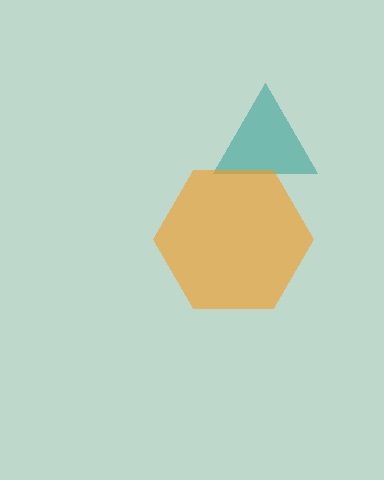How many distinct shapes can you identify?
There are 2 distinct shapes: a teal triangle, an orange hexagon.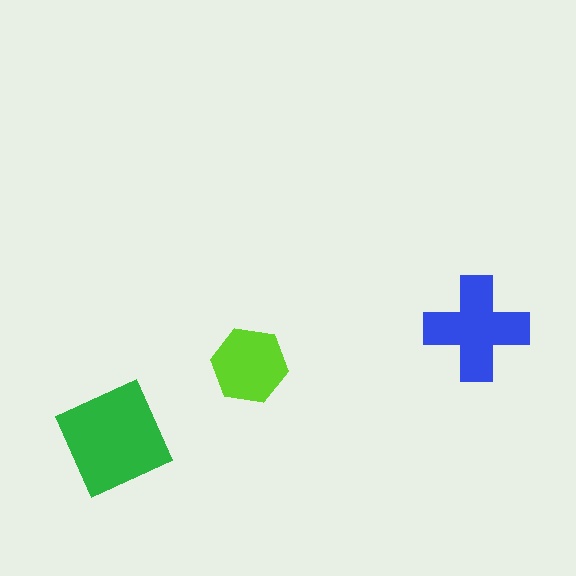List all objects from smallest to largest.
The lime hexagon, the blue cross, the green diamond.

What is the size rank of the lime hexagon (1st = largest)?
3rd.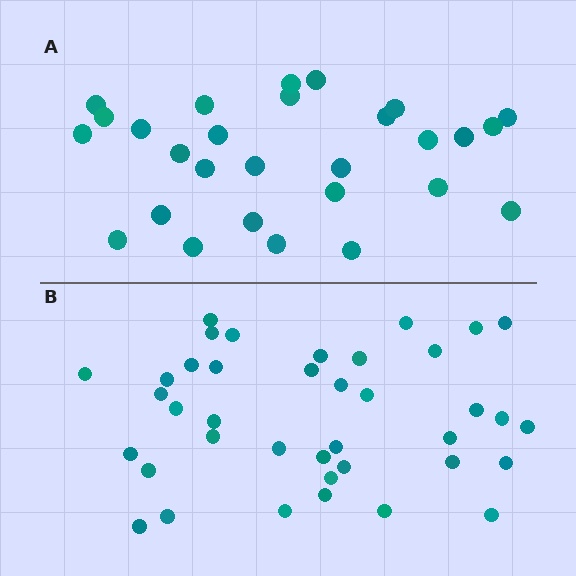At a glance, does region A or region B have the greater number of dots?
Region B (the bottom region) has more dots.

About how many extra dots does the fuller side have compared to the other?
Region B has roughly 12 or so more dots than region A.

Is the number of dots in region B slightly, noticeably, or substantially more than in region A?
Region B has noticeably more, but not dramatically so. The ratio is roughly 1.4 to 1.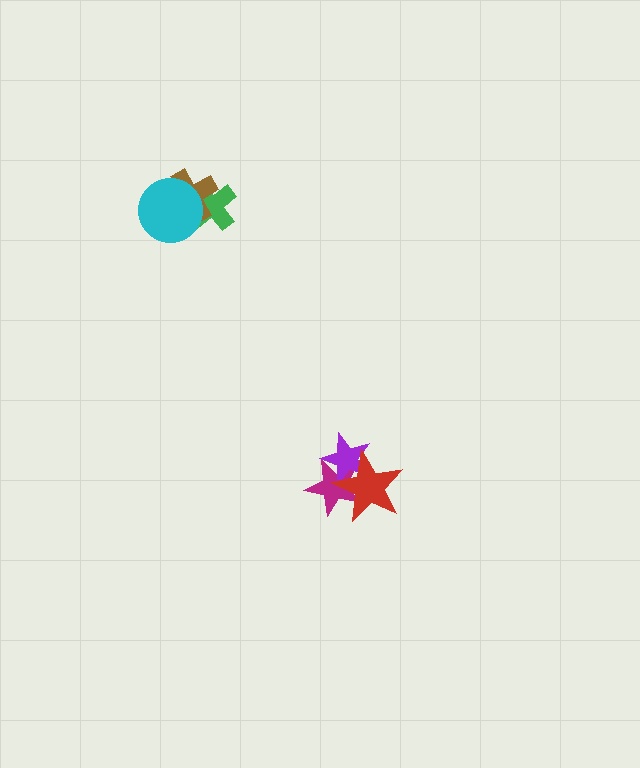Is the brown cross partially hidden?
Yes, it is partially covered by another shape.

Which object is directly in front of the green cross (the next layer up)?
The brown cross is directly in front of the green cross.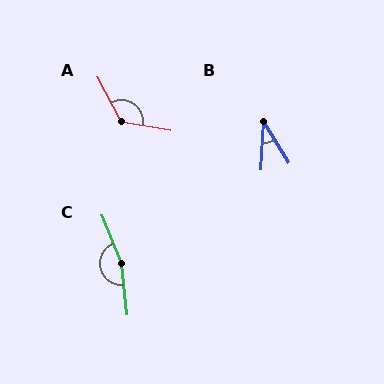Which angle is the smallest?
B, at approximately 34 degrees.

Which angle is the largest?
C, at approximately 164 degrees.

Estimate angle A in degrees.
Approximately 127 degrees.